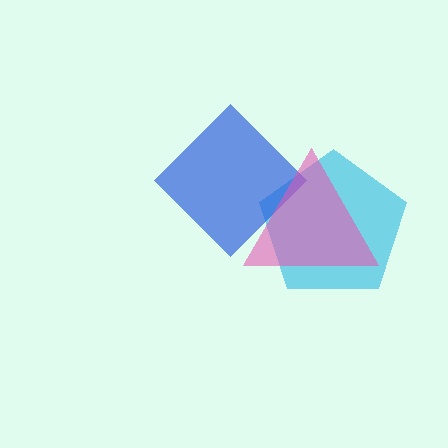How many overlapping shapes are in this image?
There are 3 overlapping shapes in the image.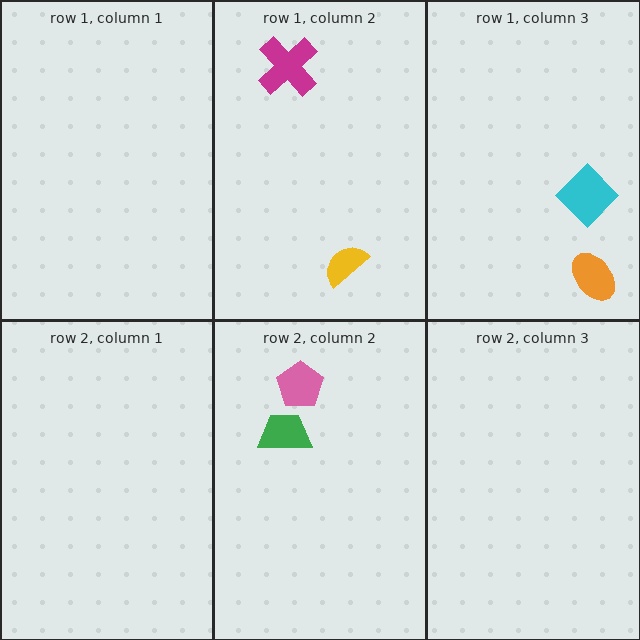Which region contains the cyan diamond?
The row 1, column 3 region.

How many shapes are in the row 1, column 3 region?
2.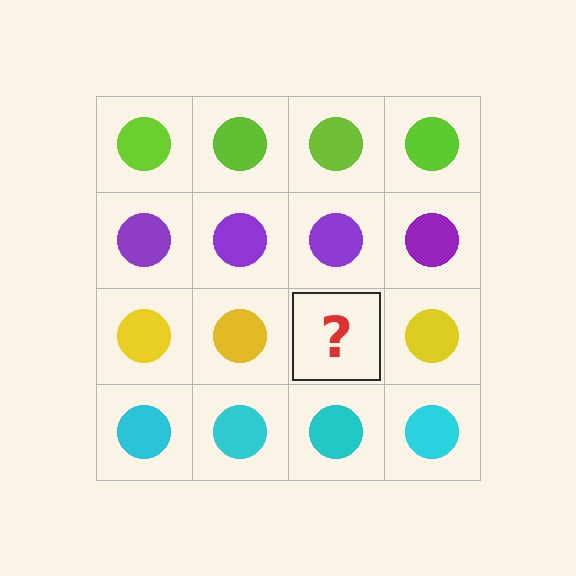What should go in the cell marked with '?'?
The missing cell should contain a yellow circle.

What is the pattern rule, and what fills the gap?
The rule is that each row has a consistent color. The gap should be filled with a yellow circle.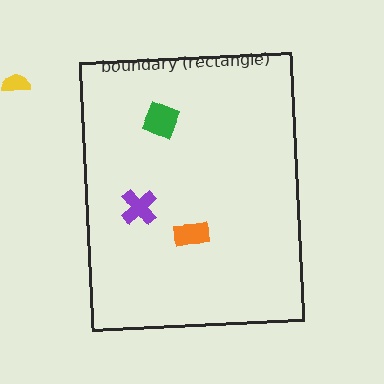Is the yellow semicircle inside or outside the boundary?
Outside.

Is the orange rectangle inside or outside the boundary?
Inside.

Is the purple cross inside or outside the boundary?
Inside.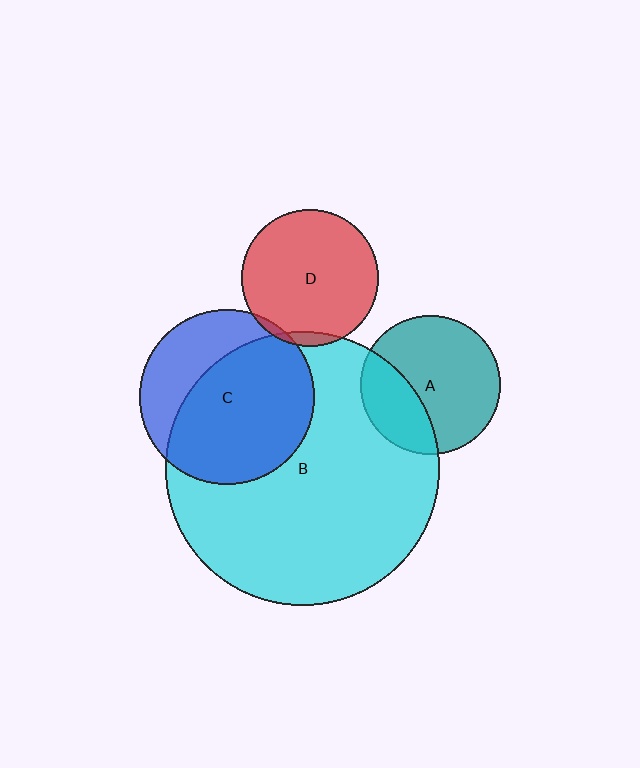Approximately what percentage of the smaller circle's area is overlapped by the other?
Approximately 30%.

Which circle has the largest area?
Circle B (cyan).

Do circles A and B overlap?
Yes.